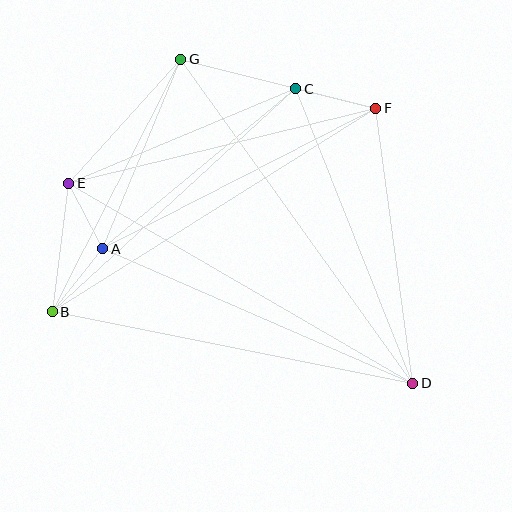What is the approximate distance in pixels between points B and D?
The distance between B and D is approximately 368 pixels.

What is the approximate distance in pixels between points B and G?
The distance between B and G is approximately 284 pixels.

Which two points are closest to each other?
Points A and E are closest to each other.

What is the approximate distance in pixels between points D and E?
The distance between D and E is approximately 398 pixels.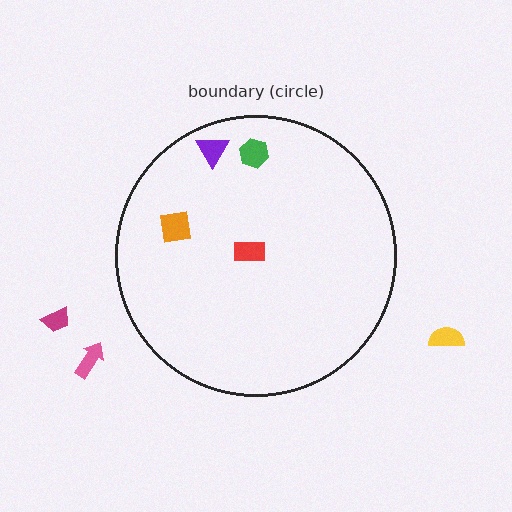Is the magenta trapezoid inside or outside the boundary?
Outside.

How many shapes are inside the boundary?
4 inside, 3 outside.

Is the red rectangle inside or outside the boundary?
Inside.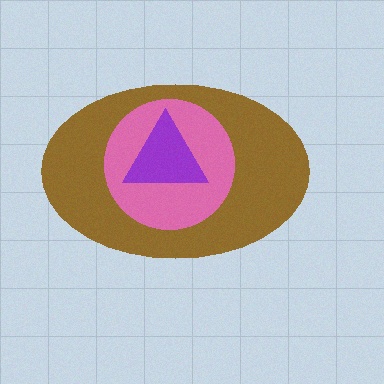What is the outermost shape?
The brown ellipse.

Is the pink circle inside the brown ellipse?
Yes.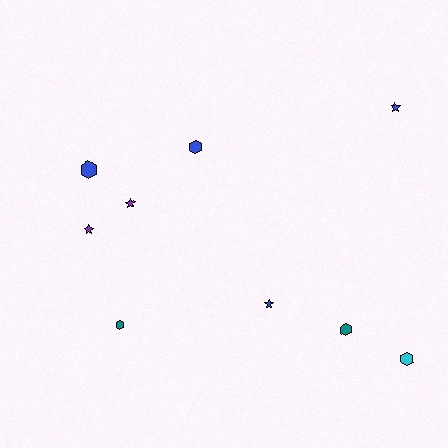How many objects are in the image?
There are 9 objects.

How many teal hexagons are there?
There are 2 teal hexagons.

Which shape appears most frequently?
Hexagon, with 5 objects.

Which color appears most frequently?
Blue, with 4 objects.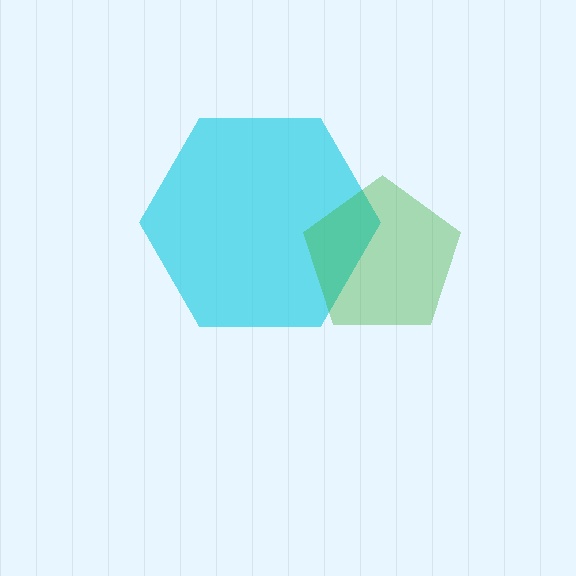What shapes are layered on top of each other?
The layered shapes are: a cyan hexagon, a green pentagon.